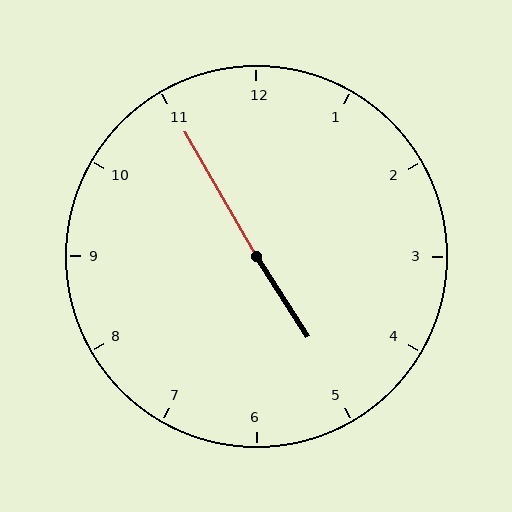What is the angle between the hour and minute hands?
Approximately 178 degrees.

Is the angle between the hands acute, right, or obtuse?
It is obtuse.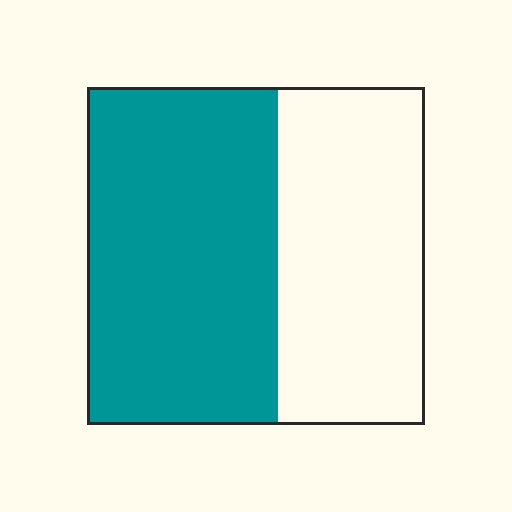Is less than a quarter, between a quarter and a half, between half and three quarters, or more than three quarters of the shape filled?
Between half and three quarters.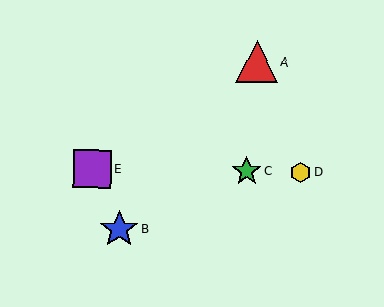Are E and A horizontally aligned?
No, E is at y≈169 and A is at y≈62.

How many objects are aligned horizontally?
3 objects (C, D, E) are aligned horizontally.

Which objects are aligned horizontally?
Objects C, D, E are aligned horizontally.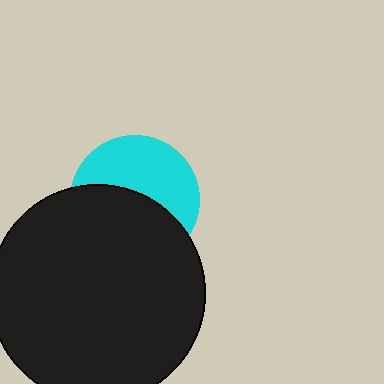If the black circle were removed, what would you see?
You would see the complete cyan circle.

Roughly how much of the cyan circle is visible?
About half of it is visible (roughly 48%).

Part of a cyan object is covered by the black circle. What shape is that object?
It is a circle.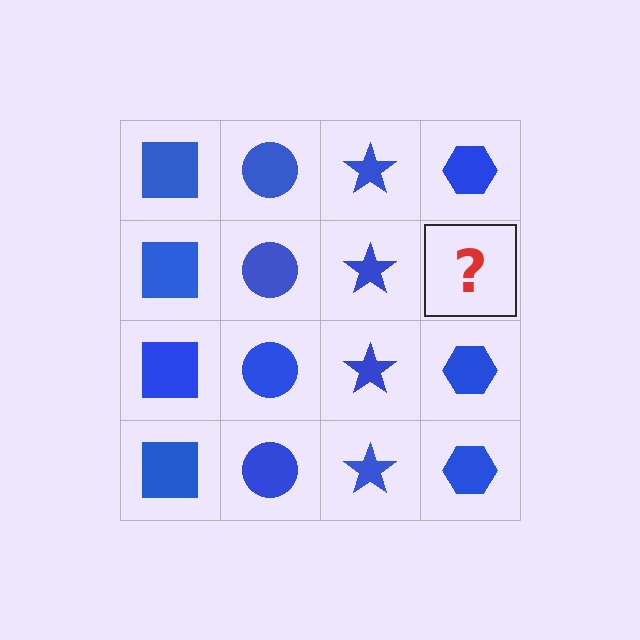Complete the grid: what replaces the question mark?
The question mark should be replaced with a blue hexagon.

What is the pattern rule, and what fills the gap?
The rule is that each column has a consistent shape. The gap should be filled with a blue hexagon.